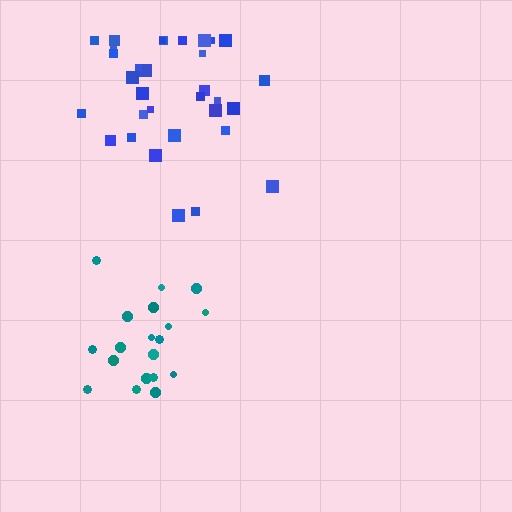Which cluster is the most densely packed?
Teal.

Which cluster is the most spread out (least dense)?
Blue.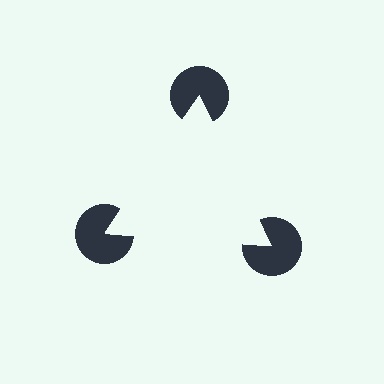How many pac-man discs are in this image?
There are 3 — one at each vertex of the illusory triangle.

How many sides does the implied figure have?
3 sides.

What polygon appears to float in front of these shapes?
An illusory triangle — its edges are inferred from the aligned wedge cuts in the pac-man discs, not physically drawn.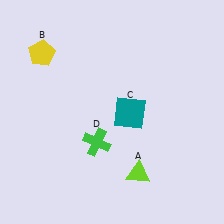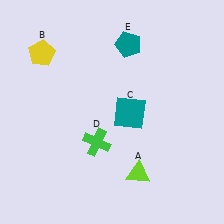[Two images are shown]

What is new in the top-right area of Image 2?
A teal pentagon (E) was added in the top-right area of Image 2.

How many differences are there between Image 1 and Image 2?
There is 1 difference between the two images.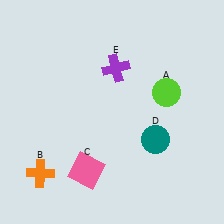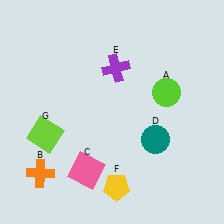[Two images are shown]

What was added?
A yellow pentagon (F), a lime square (G) were added in Image 2.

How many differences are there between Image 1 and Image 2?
There are 2 differences between the two images.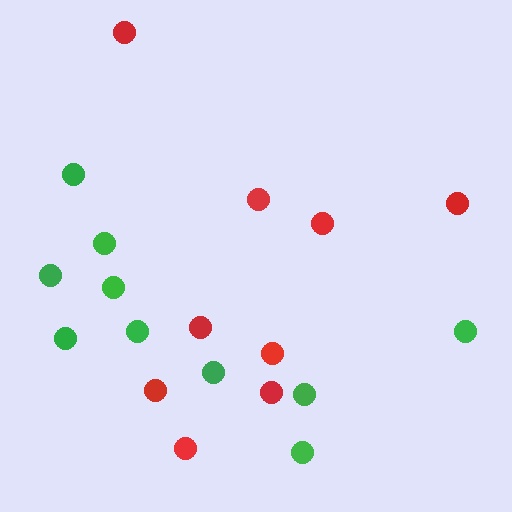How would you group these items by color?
There are 2 groups: one group of red circles (9) and one group of green circles (10).